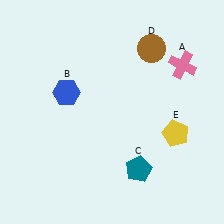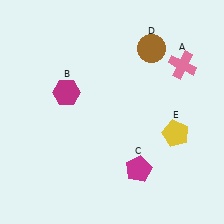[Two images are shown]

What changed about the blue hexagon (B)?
In Image 1, B is blue. In Image 2, it changed to magenta.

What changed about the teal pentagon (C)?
In Image 1, C is teal. In Image 2, it changed to magenta.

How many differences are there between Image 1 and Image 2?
There are 2 differences between the two images.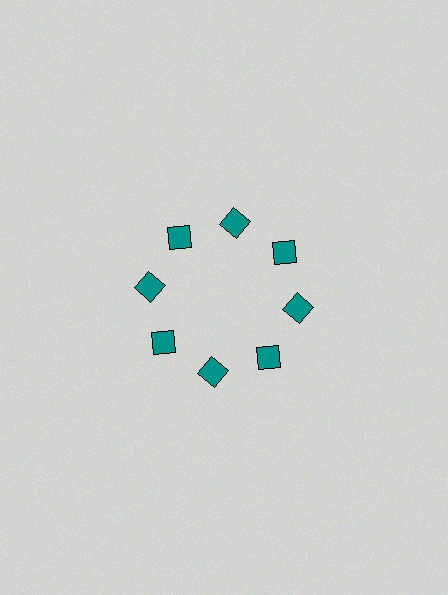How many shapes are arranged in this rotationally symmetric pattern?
There are 8 shapes, arranged in 8 groups of 1.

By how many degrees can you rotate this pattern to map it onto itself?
The pattern maps onto itself every 45 degrees of rotation.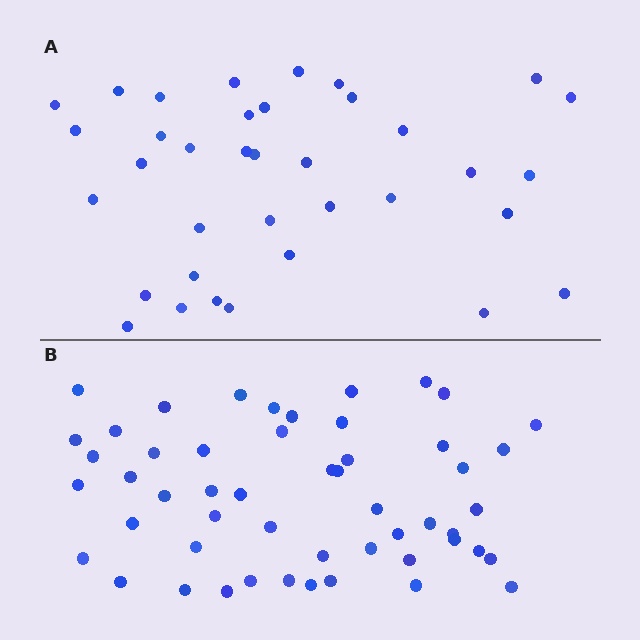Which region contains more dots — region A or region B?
Region B (the bottom region) has more dots.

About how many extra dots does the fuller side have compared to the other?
Region B has approximately 15 more dots than region A.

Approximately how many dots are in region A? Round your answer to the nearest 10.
About 40 dots. (The exact count is 36, which rounds to 40.)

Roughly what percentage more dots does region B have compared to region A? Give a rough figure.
About 45% more.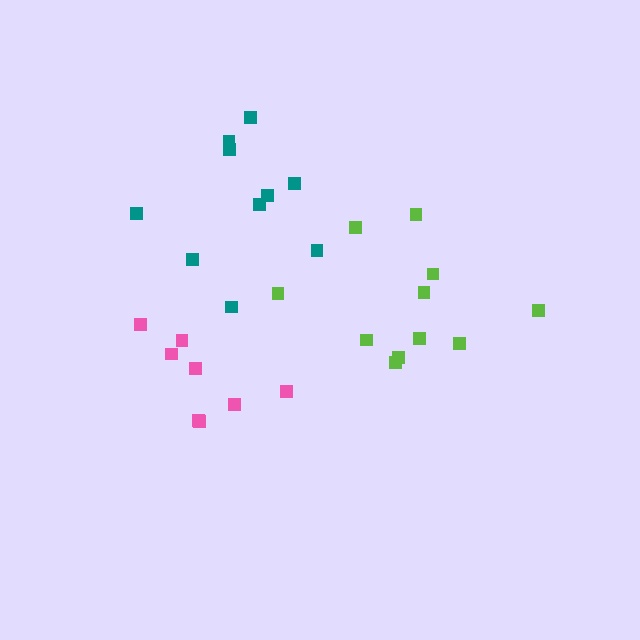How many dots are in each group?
Group 1: 10 dots, Group 2: 8 dots, Group 3: 11 dots (29 total).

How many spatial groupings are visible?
There are 3 spatial groupings.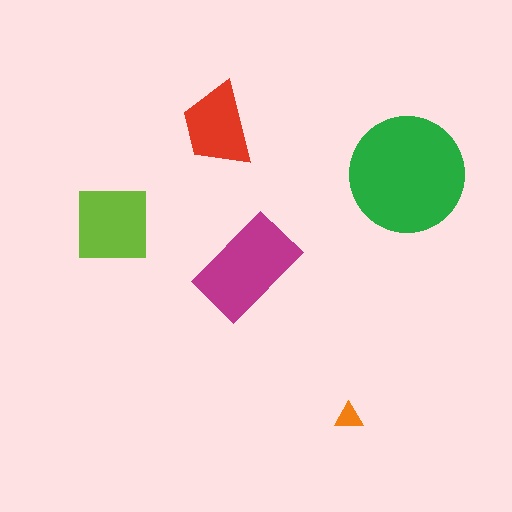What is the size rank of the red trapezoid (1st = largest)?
4th.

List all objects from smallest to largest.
The orange triangle, the red trapezoid, the lime square, the magenta rectangle, the green circle.